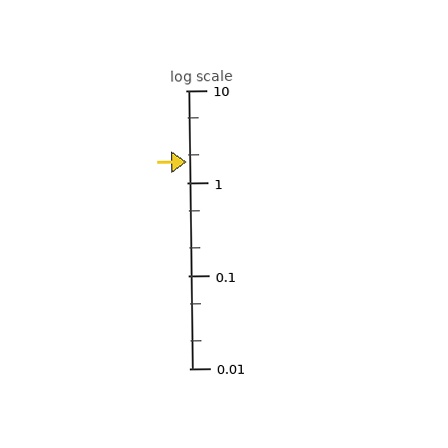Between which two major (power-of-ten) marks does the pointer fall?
The pointer is between 1 and 10.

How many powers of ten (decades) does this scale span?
The scale spans 3 decades, from 0.01 to 10.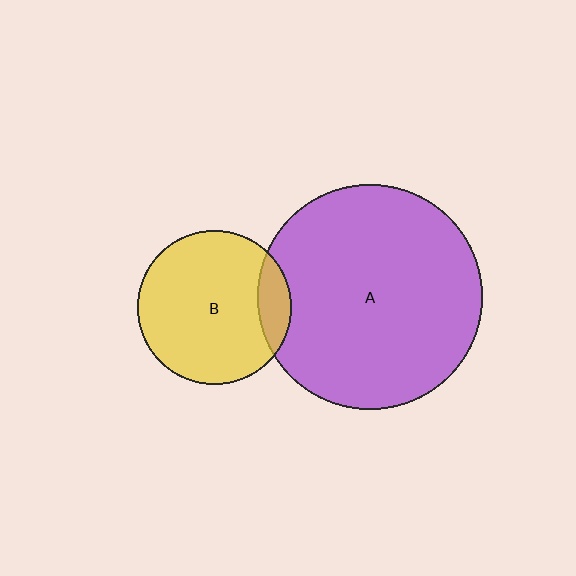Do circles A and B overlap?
Yes.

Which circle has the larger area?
Circle A (purple).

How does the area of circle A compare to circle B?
Approximately 2.2 times.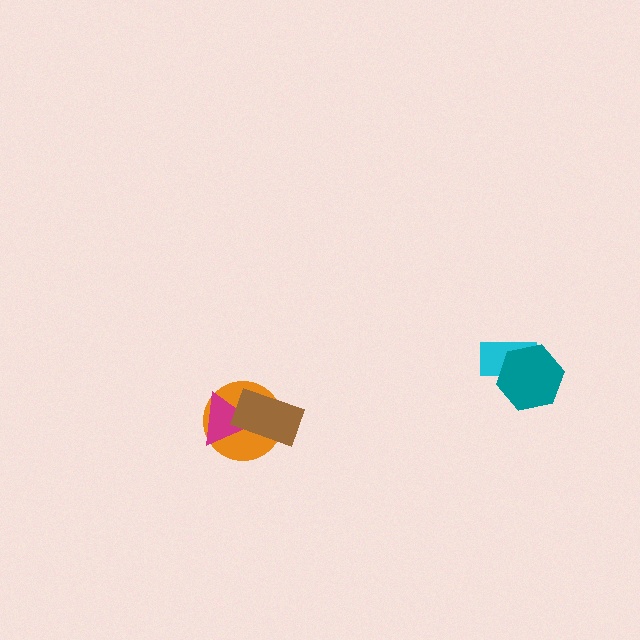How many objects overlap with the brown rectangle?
2 objects overlap with the brown rectangle.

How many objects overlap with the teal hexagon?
1 object overlaps with the teal hexagon.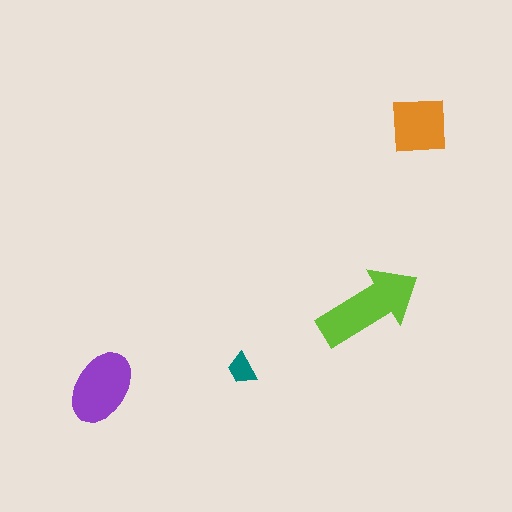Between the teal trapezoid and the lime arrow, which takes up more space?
The lime arrow.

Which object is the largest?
The lime arrow.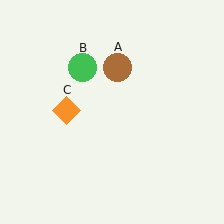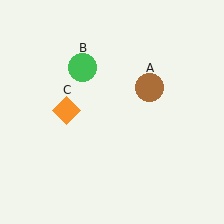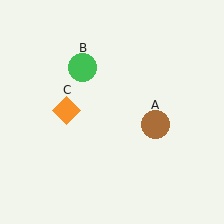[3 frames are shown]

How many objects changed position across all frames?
1 object changed position: brown circle (object A).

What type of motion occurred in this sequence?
The brown circle (object A) rotated clockwise around the center of the scene.